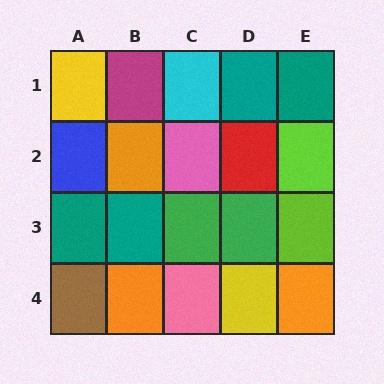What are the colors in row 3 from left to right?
Teal, teal, green, green, lime.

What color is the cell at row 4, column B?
Orange.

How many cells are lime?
2 cells are lime.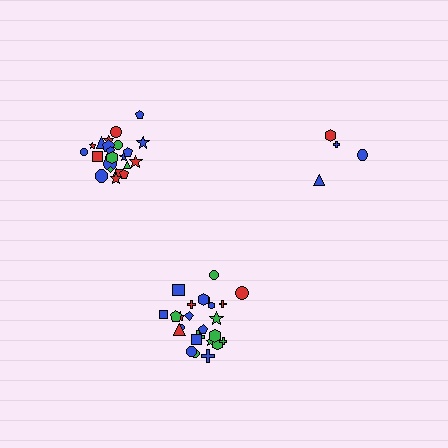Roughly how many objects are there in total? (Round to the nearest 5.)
Roughly 55 objects in total.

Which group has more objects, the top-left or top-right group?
The top-left group.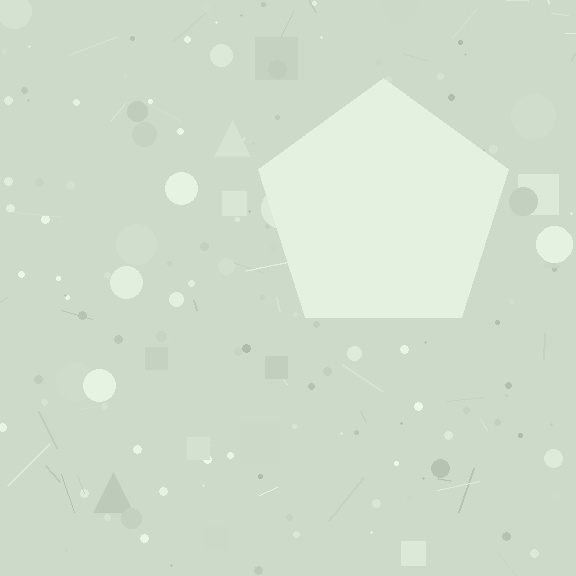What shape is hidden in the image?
A pentagon is hidden in the image.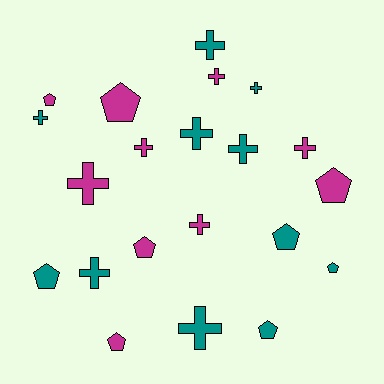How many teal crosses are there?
There are 7 teal crosses.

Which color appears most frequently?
Teal, with 11 objects.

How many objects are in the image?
There are 21 objects.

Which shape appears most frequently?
Cross, with 12 objects.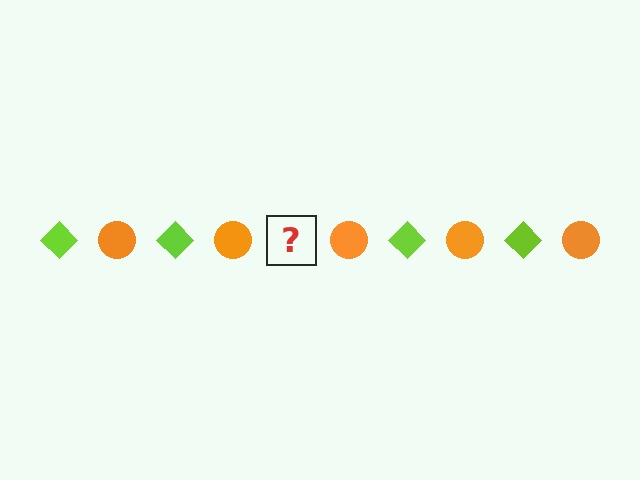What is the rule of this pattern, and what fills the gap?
The rule is that the pattern alternates between lime diamond and orange circle. The gap should be filled with a lime diamond.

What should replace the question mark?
The question mark should be replaced with a lime diamond.